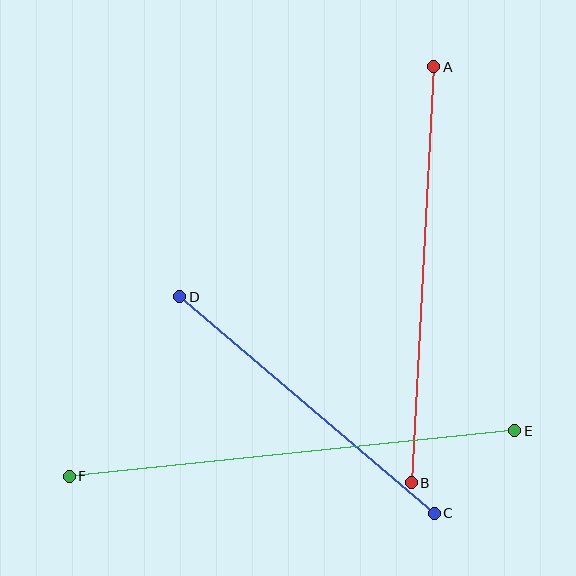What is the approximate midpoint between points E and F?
The midpoint is at approximately (292, 454) pixels.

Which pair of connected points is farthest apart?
Points E and F are farthest apart.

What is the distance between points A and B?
The distance is approximately 417 pixels.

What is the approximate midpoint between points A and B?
The midpoint is at approximately (422, 275) pixels.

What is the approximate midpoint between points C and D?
The midpoint is at approximately (307, 405) pixels.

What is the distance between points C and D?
The distance is approximately 334 pixels.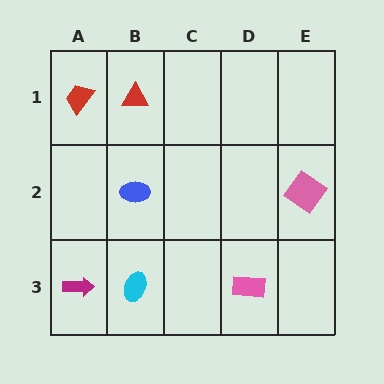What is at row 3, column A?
A magenta arrow.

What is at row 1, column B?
A red triangle.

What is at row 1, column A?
A red trapezoid.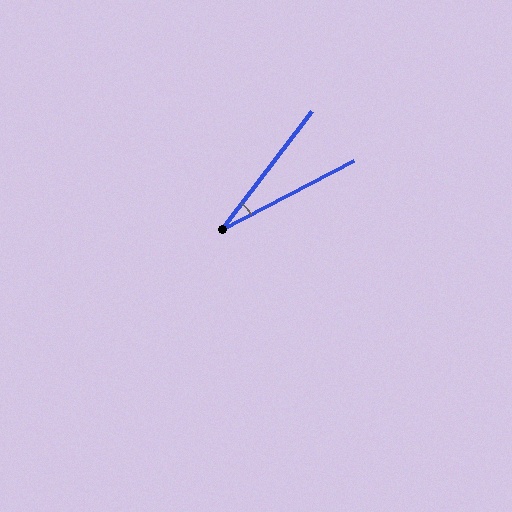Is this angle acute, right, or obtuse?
It is acute.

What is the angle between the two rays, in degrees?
Approximately 25 degrees.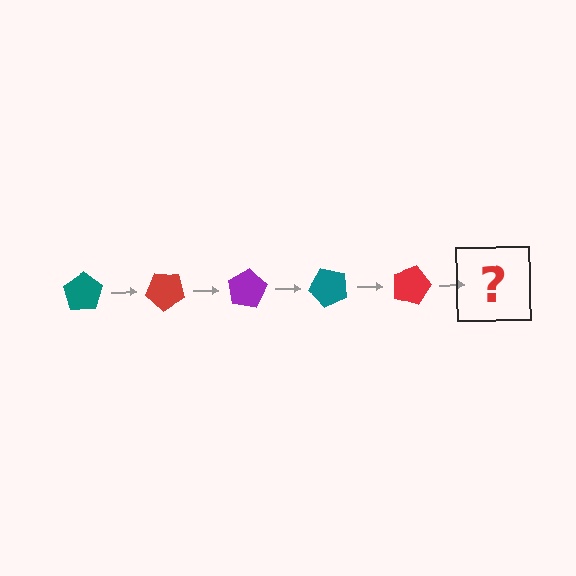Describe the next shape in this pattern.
It should be a purple pentagon, rotated 200 degrees from the start.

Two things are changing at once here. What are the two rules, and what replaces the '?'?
The two rules are that it rotates 40 degrees each step and the color cycles through teal, red, and purple. The '?' should be a purple pentagon, rotated 200 degrees from the start.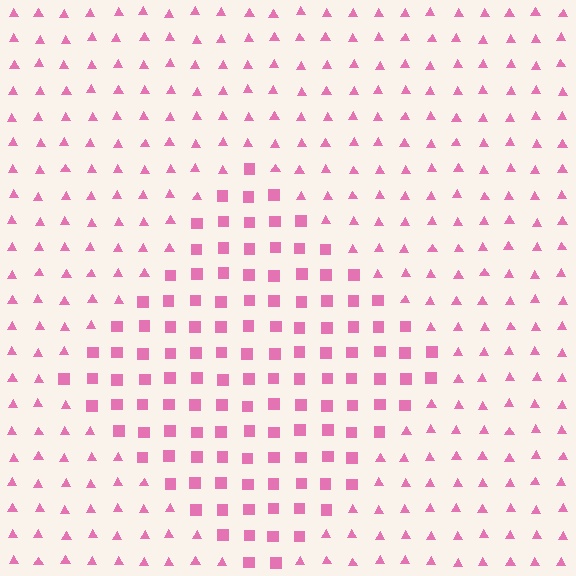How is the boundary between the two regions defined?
The boundary is defined by a change in element shape: squares inside vs. triangles outside. All elements share the same color and spacing.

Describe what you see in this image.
The image is filled with small pink elements arranged in a uniform grid. A diamond-shaped region contains squares, while the surrounding area contains triangles. The boundary is defined purely by the change in element shape.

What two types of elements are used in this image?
The image uses squares inside the diamond region and triangles outside it.